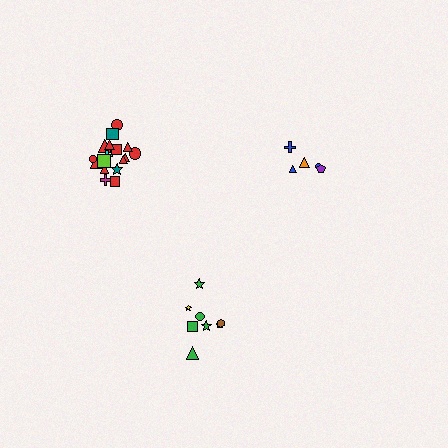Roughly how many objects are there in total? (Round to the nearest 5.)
Roughly 30 objects in total.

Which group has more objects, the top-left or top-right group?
The top-left group.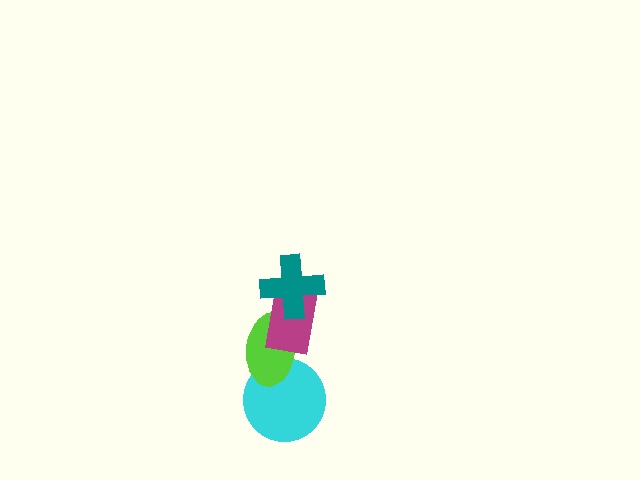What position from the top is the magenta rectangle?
The magenta rectangle is 2nd from the top.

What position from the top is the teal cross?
The teal cross is 1st from the top.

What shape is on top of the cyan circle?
The lime ellipse is on top of the cyan circle.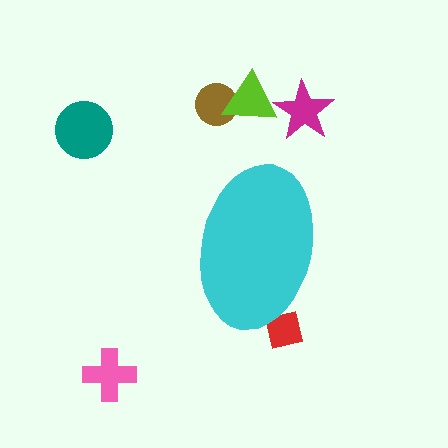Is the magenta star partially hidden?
No, the magenta star is fully visible.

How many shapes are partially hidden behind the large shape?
1 shape is partially hidden.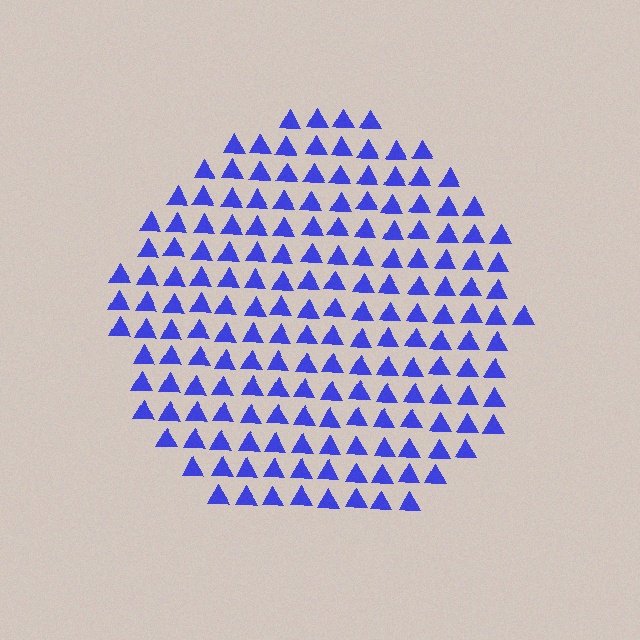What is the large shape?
The large shape is a circle.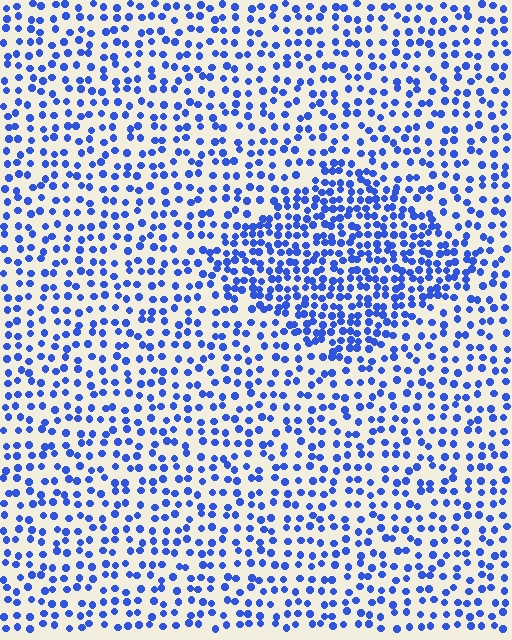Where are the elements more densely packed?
The elements are more densely packed inside the diamond boundary.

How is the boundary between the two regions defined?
The boundary is defined by a change in element density (approximately 1.9x ratio). All elements are the same color, size, and shape.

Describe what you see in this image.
The image contains small blue elements arranged at two different densities. A diamond-shaped region is visible where the elements are more densely packed than the surrounding area.